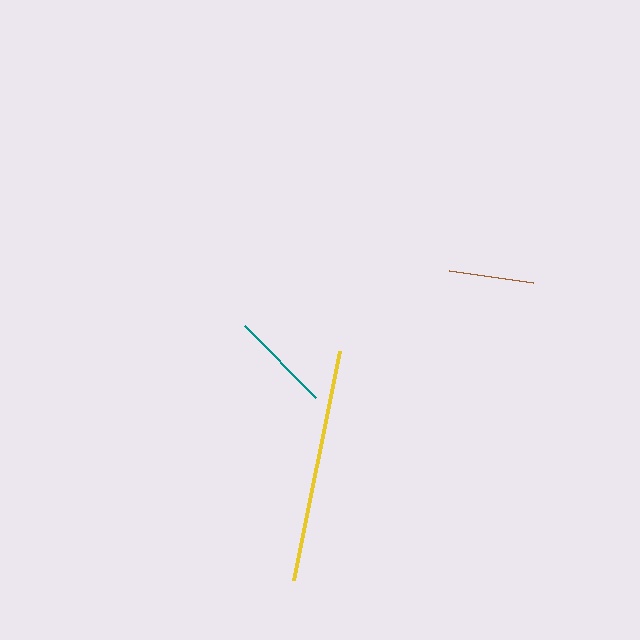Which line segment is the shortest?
The brown line is the shortest at approximately 85 pixels.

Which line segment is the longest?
The yellow line is the longest at approximately 234 pixels.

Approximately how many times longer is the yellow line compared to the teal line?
The yellow line is approximately 2.3 times the length of the teal line.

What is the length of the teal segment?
The teal segment is approximately 101 pixels long.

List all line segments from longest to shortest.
From longest to shortest: yellow, teal, brown.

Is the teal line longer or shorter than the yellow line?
The yellow line is longer than the teal line.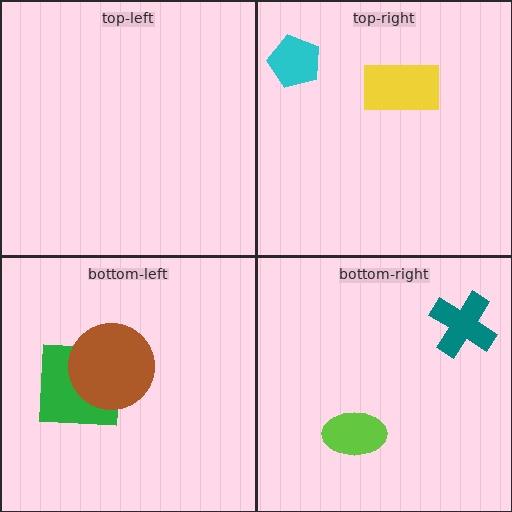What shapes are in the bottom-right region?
The teal cross, the lime ellipse.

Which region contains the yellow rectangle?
The top-right region.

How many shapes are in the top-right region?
2.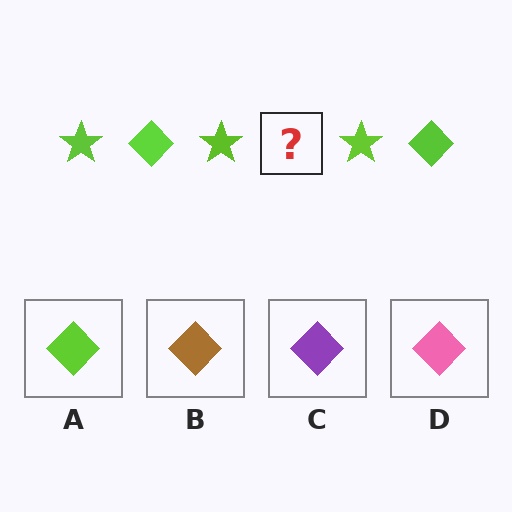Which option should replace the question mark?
Option A.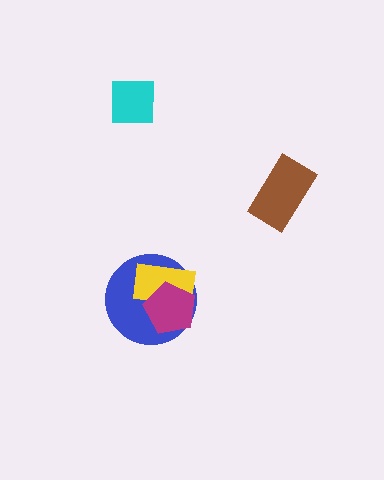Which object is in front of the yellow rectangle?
The magenta pentagon is in front of the yellow rectangle.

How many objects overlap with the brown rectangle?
0 objects overlap with the brown rectangle.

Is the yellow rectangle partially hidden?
Yes, it is partially covered by another shape.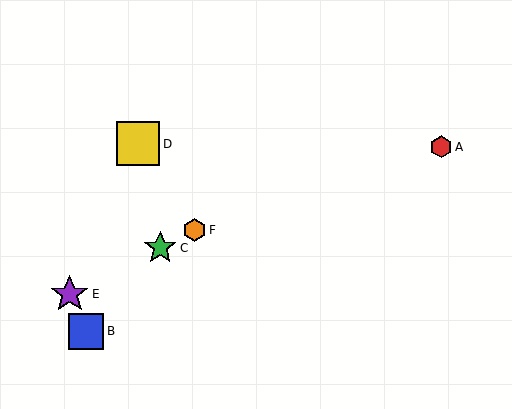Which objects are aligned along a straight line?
Objects C, E, F are aligned along a straight line.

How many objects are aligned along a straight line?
3 objects (C, E, F) are aligned along a straight line.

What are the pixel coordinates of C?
Object C is at (160, 248).